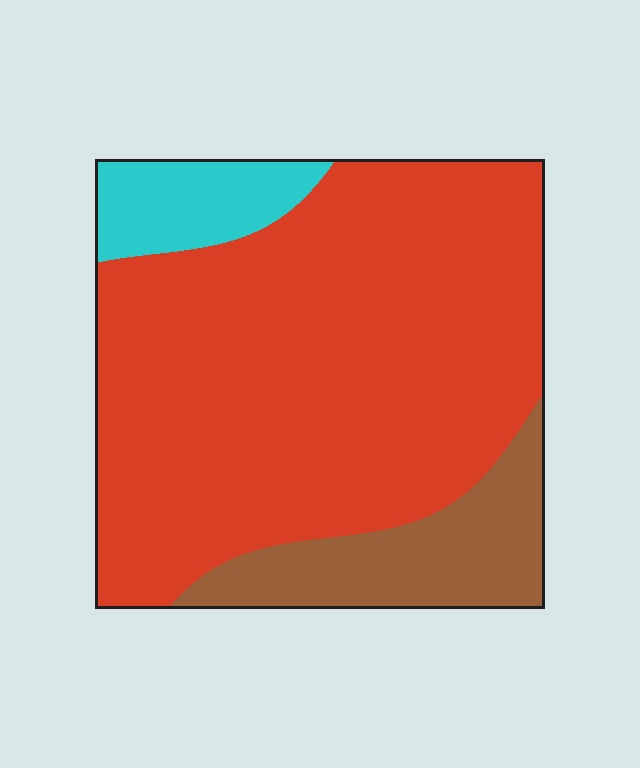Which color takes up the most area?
Red, at roughly 75%.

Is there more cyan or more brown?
Brown.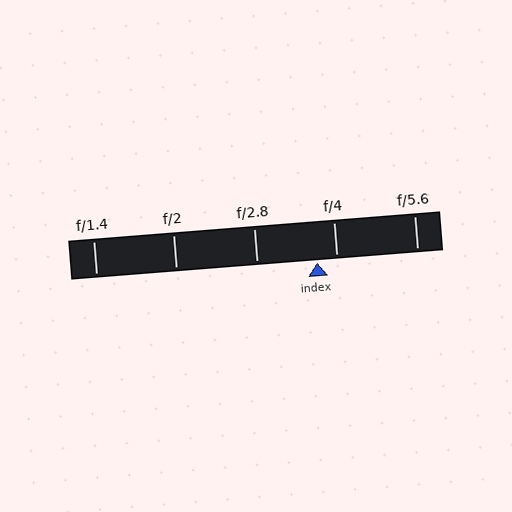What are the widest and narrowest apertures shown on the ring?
The widest aperture shown is f/1.4 and the narrowest is f/5.6.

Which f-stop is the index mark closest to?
The index mark is closest to f/4.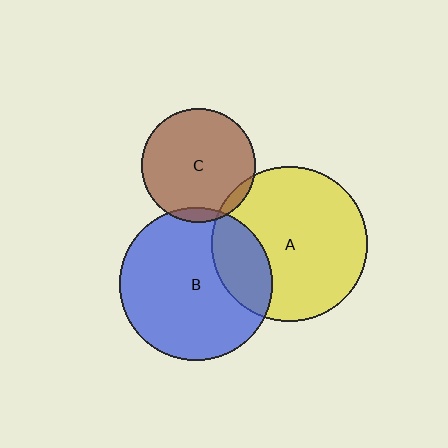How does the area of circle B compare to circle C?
Approximately 1.8 times.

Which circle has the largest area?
Circle A (yellow).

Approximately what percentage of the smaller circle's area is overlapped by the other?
Approximately 25%.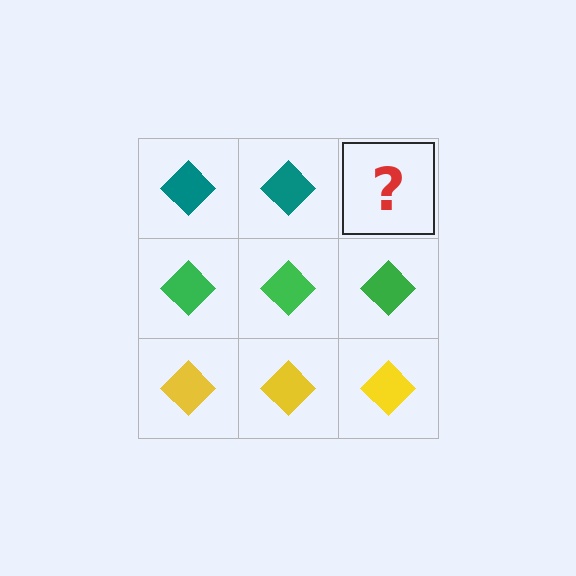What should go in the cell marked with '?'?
The missing cell should contain a teal diamond.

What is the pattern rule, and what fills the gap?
The rule is that each row has a consistent color. The gap should be filled with a teal diamond.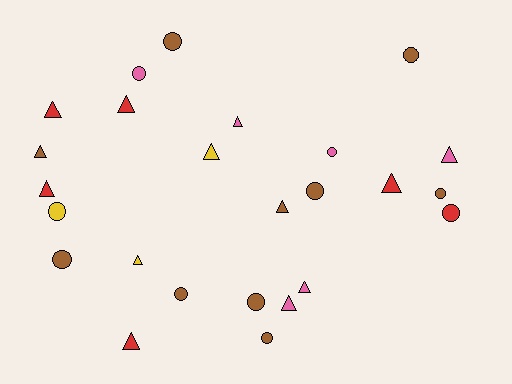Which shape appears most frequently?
Triangle, with 13 objects.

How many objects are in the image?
There are 25 objects.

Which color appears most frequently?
Brown, with 10 objects.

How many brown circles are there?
There are 8 brown circles.